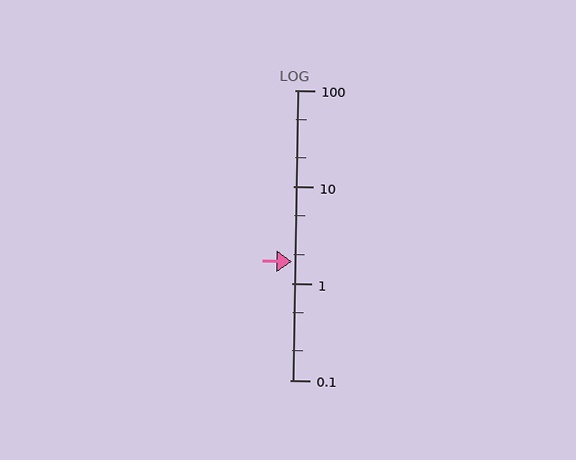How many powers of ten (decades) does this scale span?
The scale spans 3 decades, from 0.1 to 100.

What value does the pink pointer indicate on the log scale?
The pointer indicates approximately 1.7.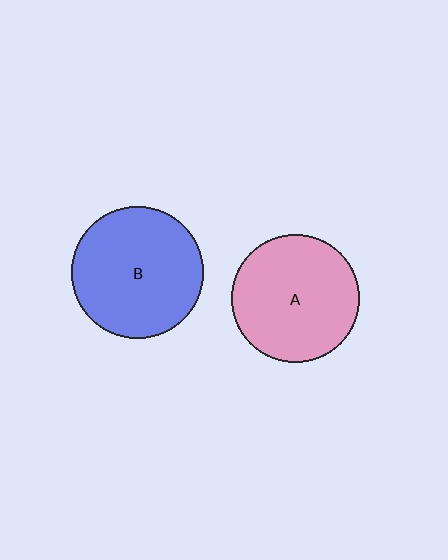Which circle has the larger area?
Circle B (blue).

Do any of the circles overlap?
No, none of the circles overlap.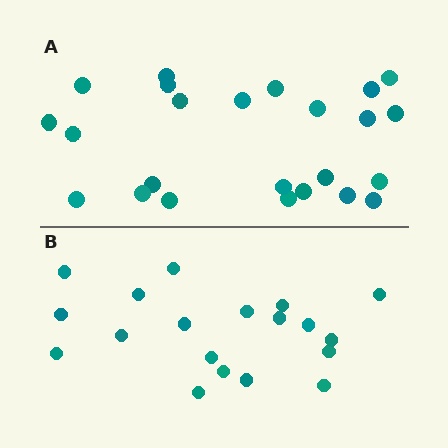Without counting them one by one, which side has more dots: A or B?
Region A (the top region) has more dots.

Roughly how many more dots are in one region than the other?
Region A has about 5 more dots than region B.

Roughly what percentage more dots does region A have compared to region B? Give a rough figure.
About 25% more.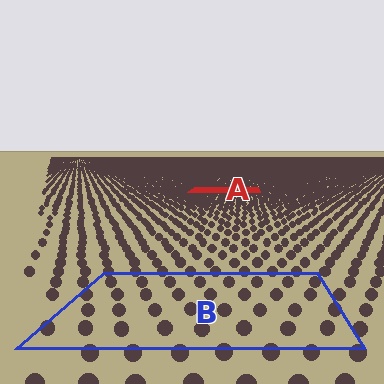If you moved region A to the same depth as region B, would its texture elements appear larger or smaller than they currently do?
They would appear larger. At a closer depth, the same texture elements are projected at a bigger on-screen size.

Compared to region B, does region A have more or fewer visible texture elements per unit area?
Region A has more texture elements per unit area — they are packed more densely because it is farther away.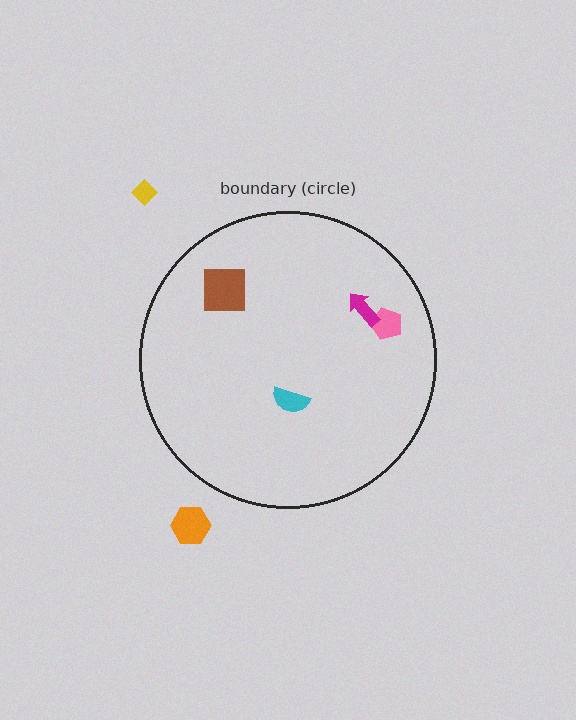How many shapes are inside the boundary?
4 inside, 2 outside.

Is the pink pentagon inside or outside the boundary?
Inside.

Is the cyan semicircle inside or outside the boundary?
Inside.